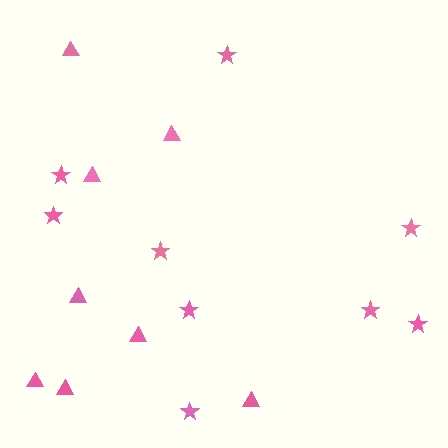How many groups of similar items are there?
There are 2 groups: one group of stars (9) and one group of triangles (8).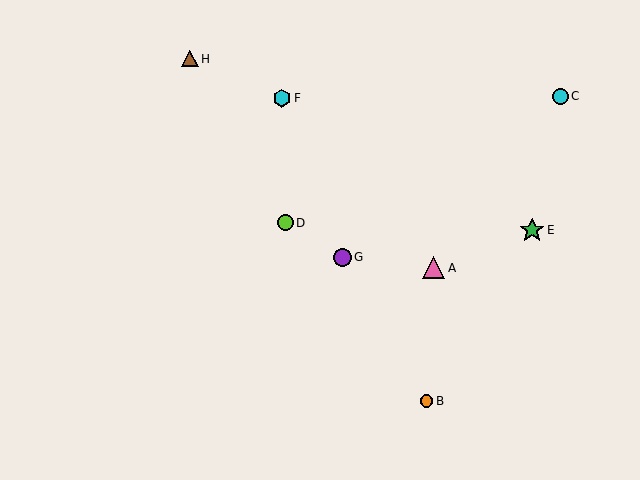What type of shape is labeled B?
Shape B is an orange circle.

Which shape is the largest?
The green star (labeled E) is the largest.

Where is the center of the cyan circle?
The center of the cyan circle is at (561, 96).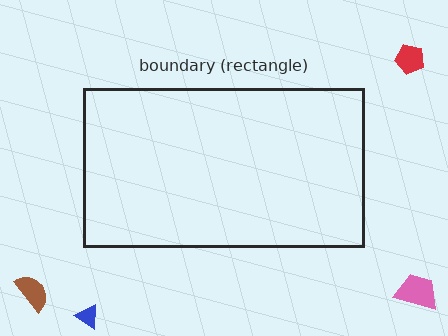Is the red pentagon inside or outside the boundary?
Outside.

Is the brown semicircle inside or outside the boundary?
Outside.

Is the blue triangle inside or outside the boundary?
Outside.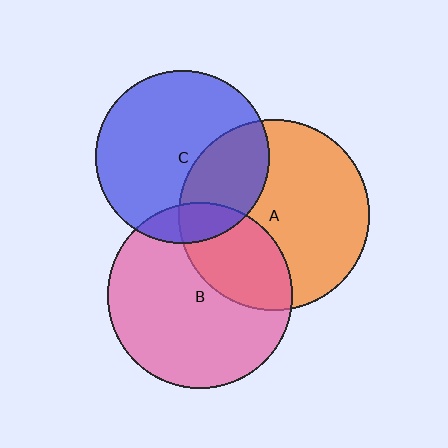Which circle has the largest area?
Circle A (orange).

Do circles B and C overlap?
Yes.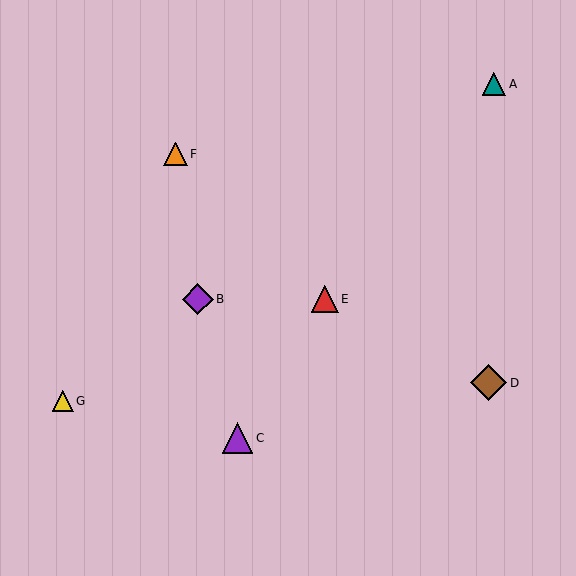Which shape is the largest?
The brown diamond (labeled D) is the largest.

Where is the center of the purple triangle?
The center of the purple triangle is at (238, 438).